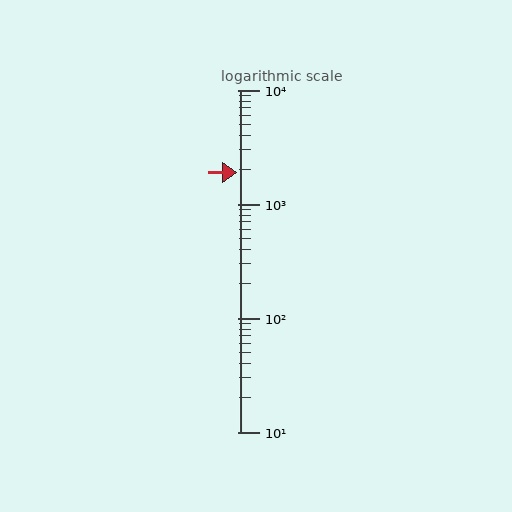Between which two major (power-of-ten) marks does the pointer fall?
The pointer is between 1000 and 10000.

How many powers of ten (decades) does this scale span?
The scale spans 3 decades, from 10 to 10000.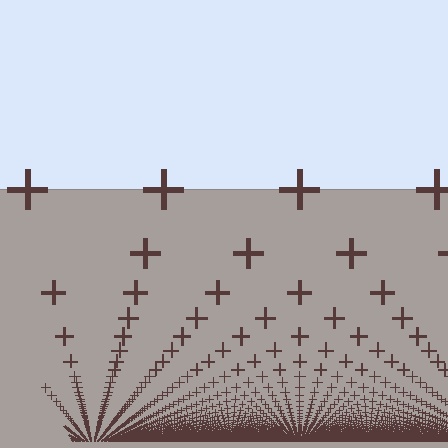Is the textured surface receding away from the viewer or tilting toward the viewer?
The surface appears to tilt toward the viewer. Texture elements get larger and sparser toward the top.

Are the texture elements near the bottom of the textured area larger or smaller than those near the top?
Smaller. The gradient is inverted — elements near the bottom are smaller and denser.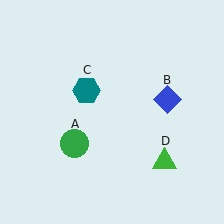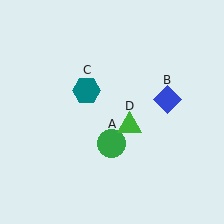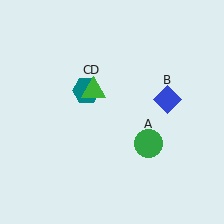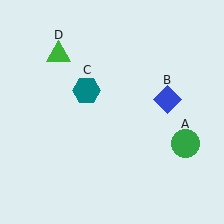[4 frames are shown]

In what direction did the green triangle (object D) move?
The green triangle (object D) moved up and to the left.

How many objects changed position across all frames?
2 objects changed position: green circle (object A), green triangle (object D).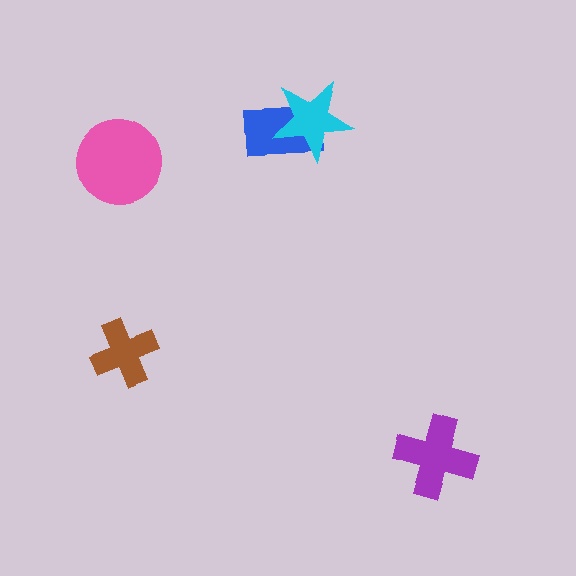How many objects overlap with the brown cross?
0 objects overlap with the brown cross.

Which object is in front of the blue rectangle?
The cyan star is in front of the blue rectangle.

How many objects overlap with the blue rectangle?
1 object overlaps with the blue rectangle.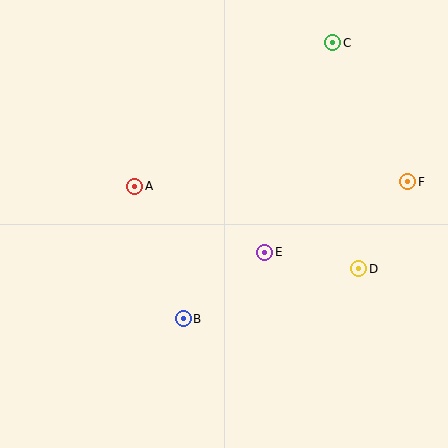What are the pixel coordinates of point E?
Point E is at (265, 252).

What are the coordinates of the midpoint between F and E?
The midpoint between F and E is at (336, 217).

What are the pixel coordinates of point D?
Point D is at (359, 269).